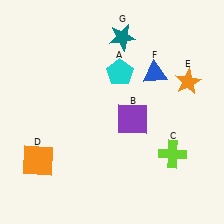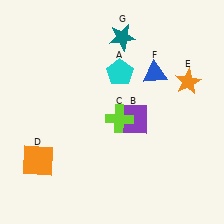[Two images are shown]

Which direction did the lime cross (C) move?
The lime cross (C) moved left.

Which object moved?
The lime cross (C) moved left.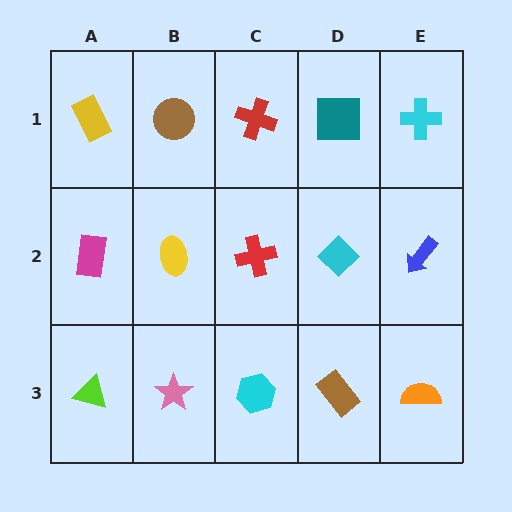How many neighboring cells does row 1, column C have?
3.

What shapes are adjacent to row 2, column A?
A yellow rectangle (row 1, column A), a lime triangle (row 3, column A), a yellow ellipse (row 2, column B).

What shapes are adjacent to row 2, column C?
A red cross (row 1, column C), a cyan hexagon (row 3, column C), a yellow ellipse (row 2, column B), a cyan diamond (row 2, column D).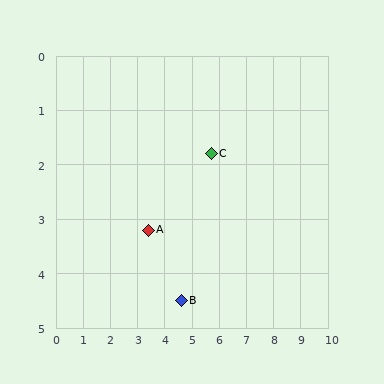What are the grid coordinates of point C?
Point C is at approximately (5.7, 1.8).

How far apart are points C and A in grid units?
Points C and A are about 2.7 grid units apart.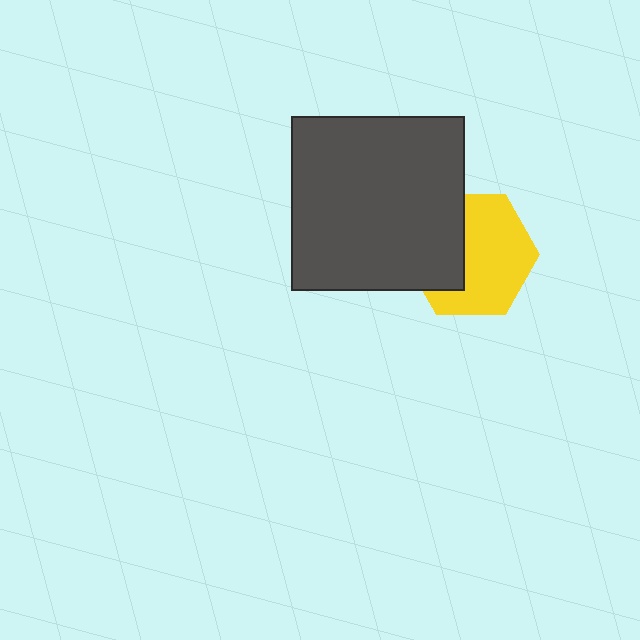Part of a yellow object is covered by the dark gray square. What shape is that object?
It is a hexagon.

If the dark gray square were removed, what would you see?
You would see the complete yellow hexagon.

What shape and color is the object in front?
The object in front is a dark gray square.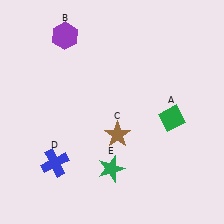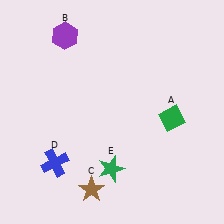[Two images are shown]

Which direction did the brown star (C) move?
The brown star (C) moved down.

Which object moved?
The brown star (C) moved down.